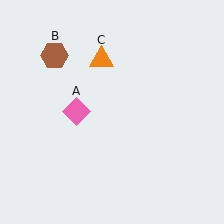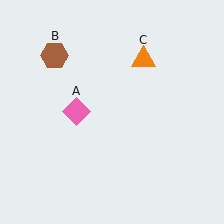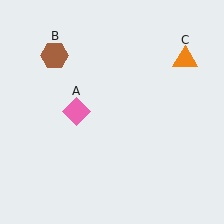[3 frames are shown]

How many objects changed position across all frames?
1 object changed position: orange triangle (object C).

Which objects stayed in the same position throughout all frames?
Pink diamond (object A) and brown hexagon (object B) remained stationary.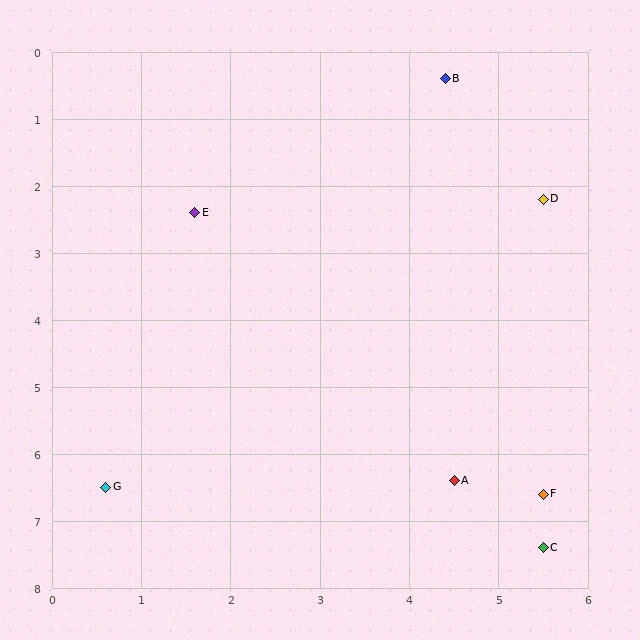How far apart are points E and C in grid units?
Points E and C are about 6.3 grid units apart.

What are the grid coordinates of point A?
Point A is at approximately (4.5, 6.4).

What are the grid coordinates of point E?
Point E is at approximately (1.6, 2.4).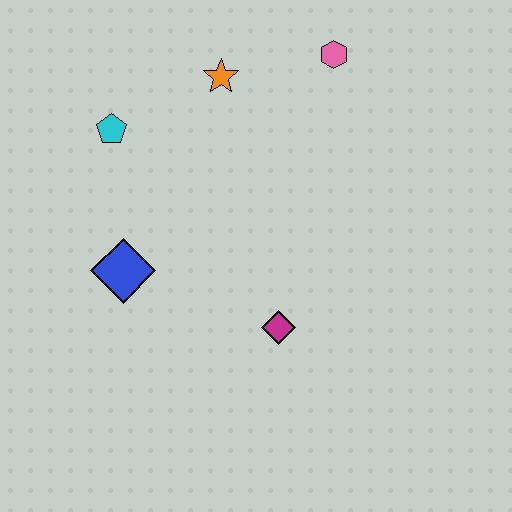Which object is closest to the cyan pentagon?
The orange star is closest to the cyan pentagon.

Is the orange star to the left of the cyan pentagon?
No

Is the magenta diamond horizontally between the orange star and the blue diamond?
No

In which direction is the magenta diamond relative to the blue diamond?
The magenta diamond is to the right of the blue diamond.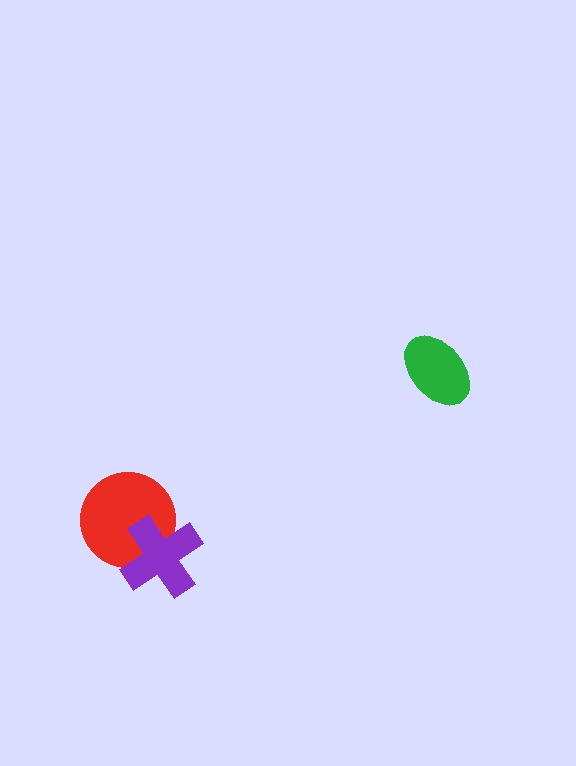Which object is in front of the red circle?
The purple cross is in front of the red circle.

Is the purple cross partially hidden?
No, no other shape covers it.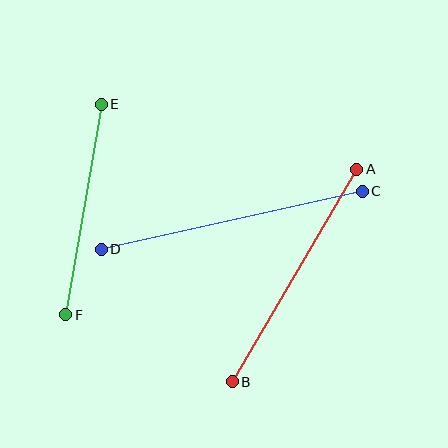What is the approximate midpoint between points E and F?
The midpoint is at approximately (83, 210) pixels.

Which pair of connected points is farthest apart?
Points C and D are farthest apart.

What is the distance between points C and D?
The distance is approximately 267 pixels.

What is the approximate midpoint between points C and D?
The midpoint is at approximately (232, 220) pixels.